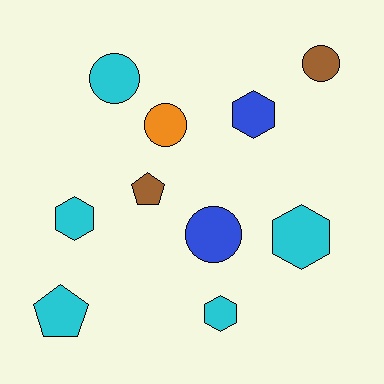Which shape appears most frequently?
Circle, with 4 objects.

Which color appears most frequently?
Cyan, with 5 objects.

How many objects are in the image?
There are 10 objects.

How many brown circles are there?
There is 1 brown circle.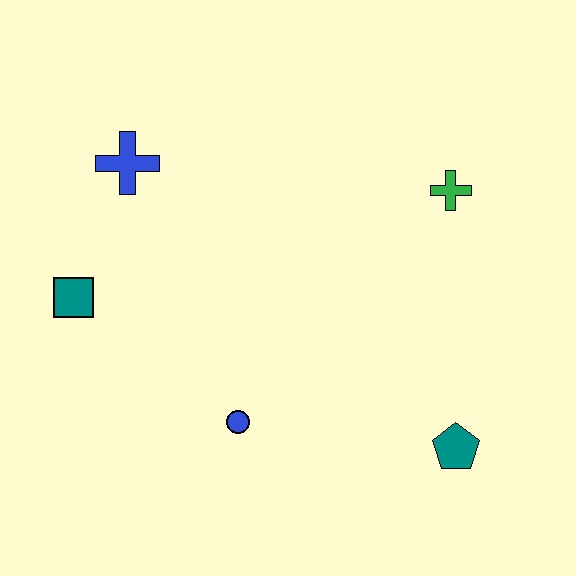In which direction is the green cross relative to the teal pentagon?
The green cross is above the teal pentagon.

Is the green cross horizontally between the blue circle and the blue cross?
No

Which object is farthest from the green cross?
The teal square is farthest from the green cross.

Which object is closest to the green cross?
The teal pentagon is closest to the green cross.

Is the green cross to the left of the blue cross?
No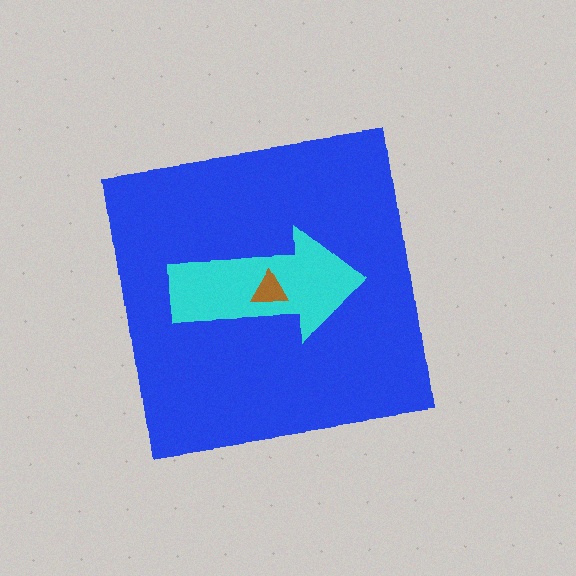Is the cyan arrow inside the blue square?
Yes.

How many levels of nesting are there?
3.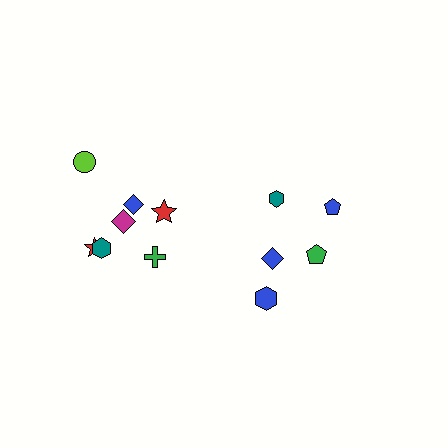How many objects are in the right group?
There are 5 objects.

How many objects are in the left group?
There are 7 objects.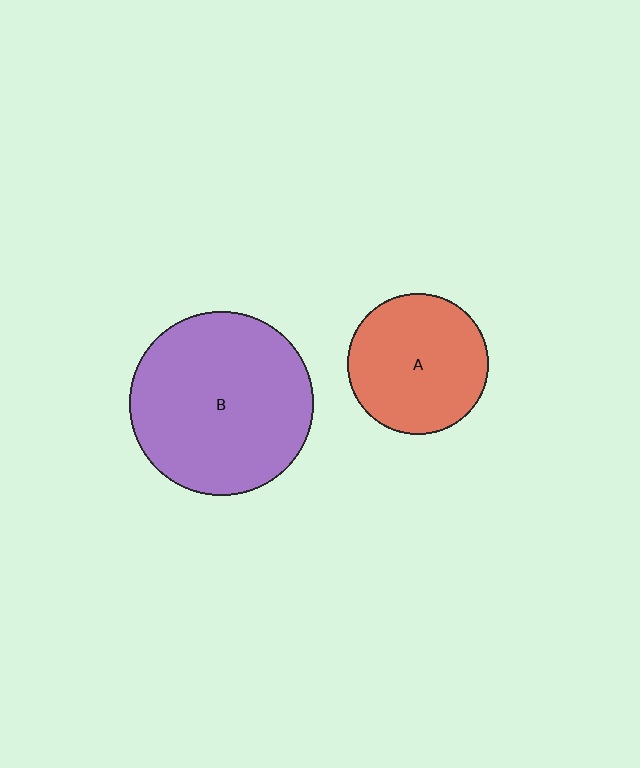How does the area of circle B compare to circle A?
Approximately 1.7 times.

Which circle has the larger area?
Circle B (purple).